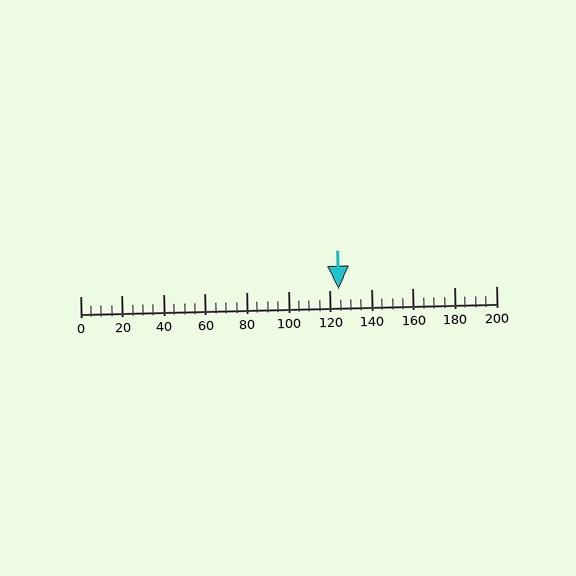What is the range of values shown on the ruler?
The ruler shows values from 0 to 200.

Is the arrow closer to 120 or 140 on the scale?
The arrow is closer to 120.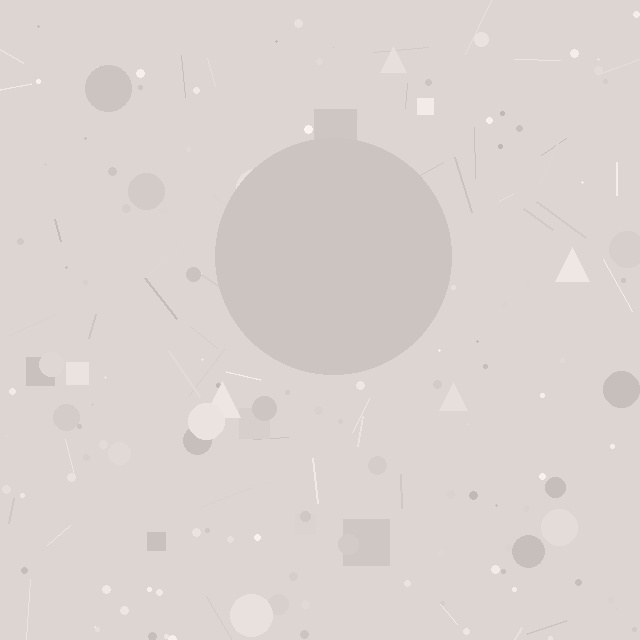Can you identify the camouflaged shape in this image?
The camouflaged shape is a circle.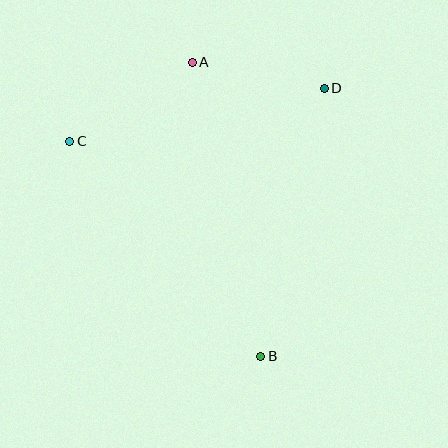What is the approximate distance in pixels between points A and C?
The distance between A and C is approximately 146 pixels.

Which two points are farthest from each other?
Points A and B are farthest from each other.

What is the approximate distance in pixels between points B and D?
The distance between B and D is approximately 275 pixels.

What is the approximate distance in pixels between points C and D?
The distance between C and D is approximately 260 pixels.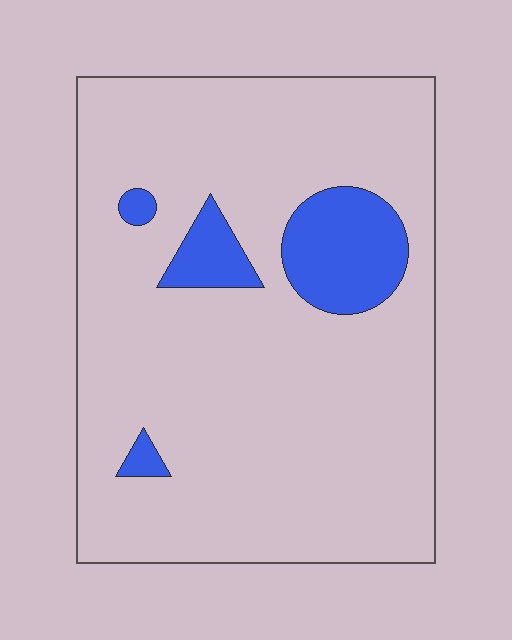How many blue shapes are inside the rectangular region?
4.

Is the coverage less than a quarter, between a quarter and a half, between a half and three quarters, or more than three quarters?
Less than a quarter.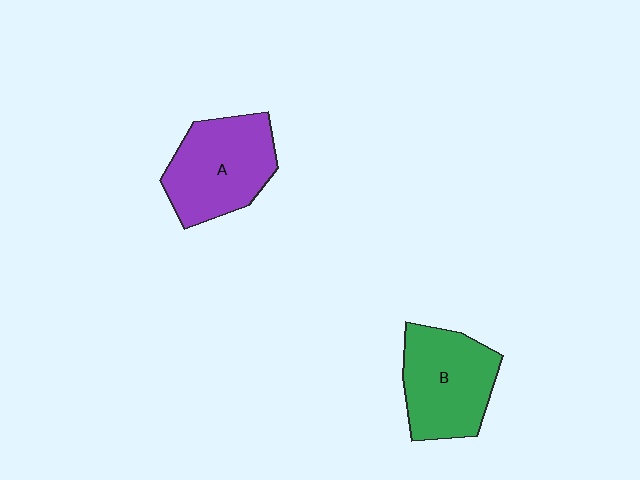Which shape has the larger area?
Shape A (purple).